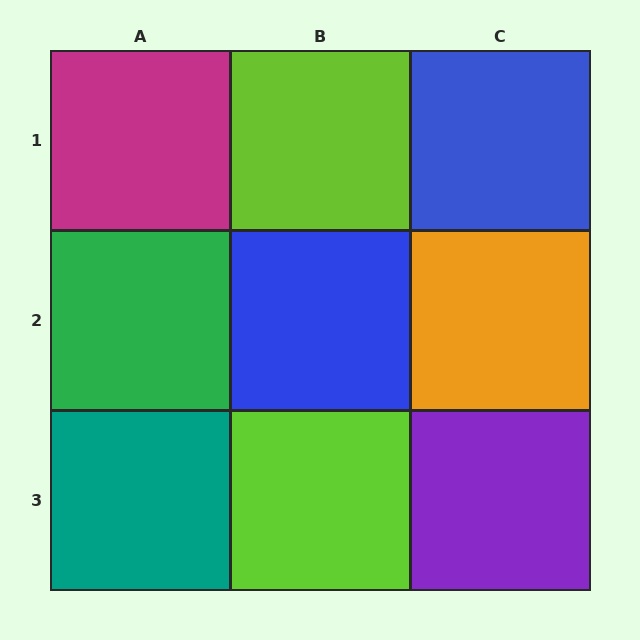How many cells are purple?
1 cell is purple.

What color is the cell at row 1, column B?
Lime.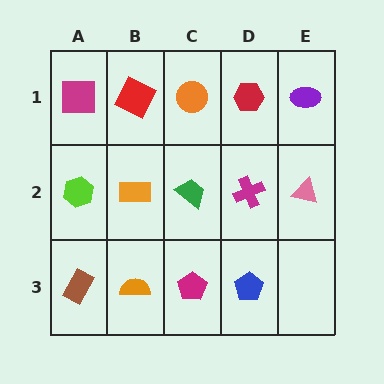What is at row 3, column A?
A brown rectangle.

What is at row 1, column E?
A purple ellipse.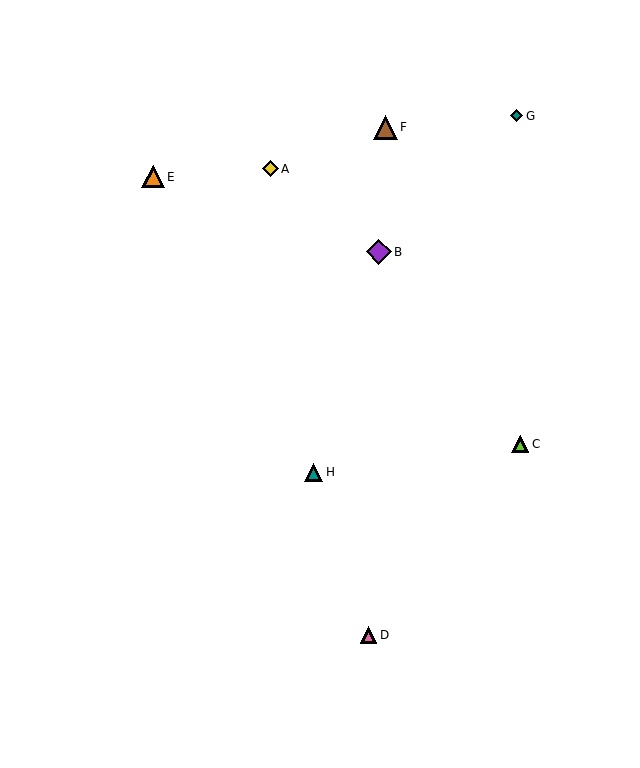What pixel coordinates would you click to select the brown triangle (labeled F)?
Click at (386, 128) to select the brown triangle F.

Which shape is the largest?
The purple diamond (labeled B) is the largest.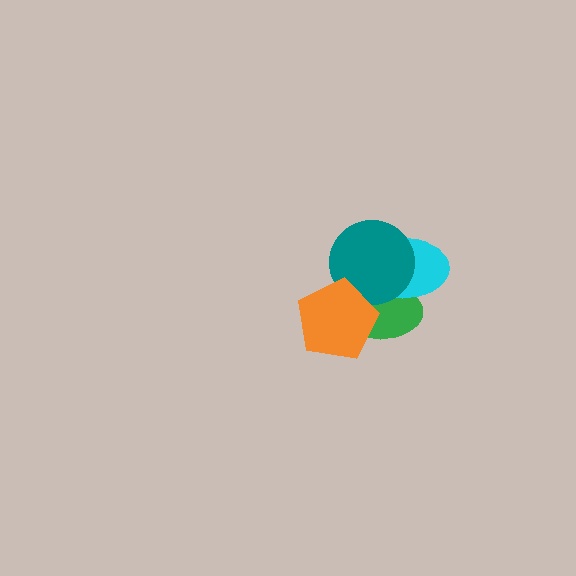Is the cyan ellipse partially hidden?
Yes, it is partially covered by another shape.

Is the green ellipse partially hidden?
Yes, it is partially covered by another shape.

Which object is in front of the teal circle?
The orange pentagon is in front of the teal circle.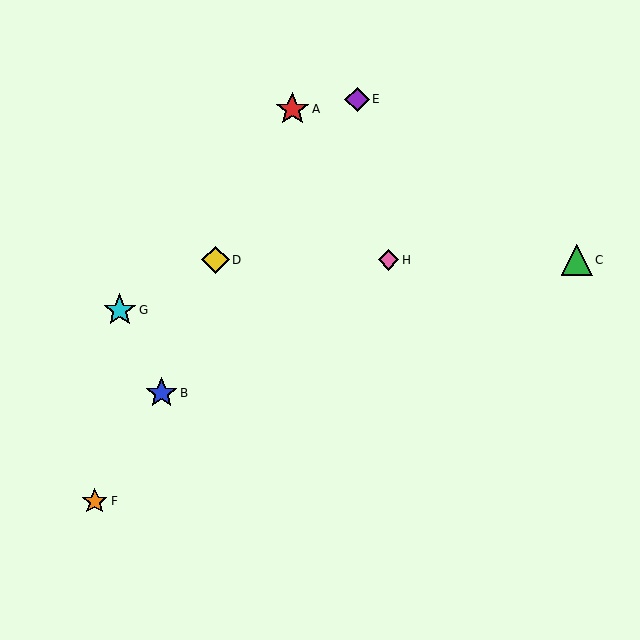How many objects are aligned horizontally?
3 objects (C, D, H) are aligned horizontally.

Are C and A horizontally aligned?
No, C is at y≈260 and A is at y≈109.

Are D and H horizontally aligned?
Yes, both are at y≈260.